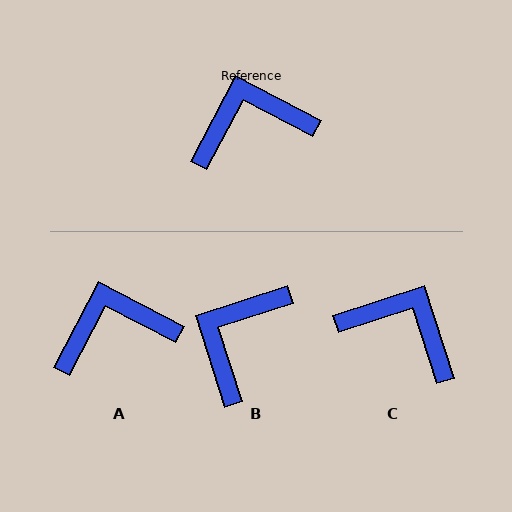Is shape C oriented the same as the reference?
No, it is off by about 45 degrees.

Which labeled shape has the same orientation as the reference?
A.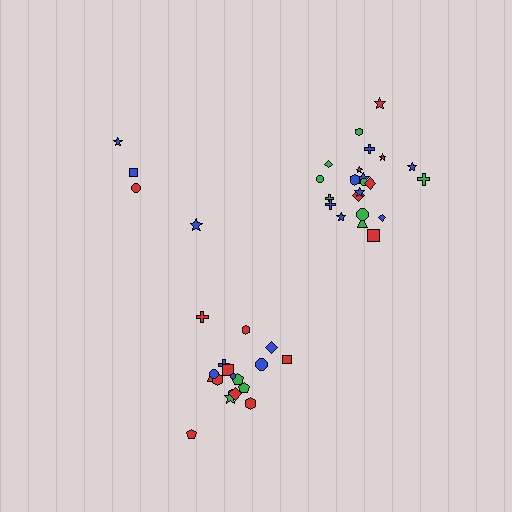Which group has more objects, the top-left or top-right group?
The top-right group.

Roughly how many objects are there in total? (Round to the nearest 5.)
Roughly 45 objects in total.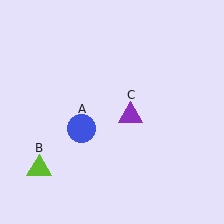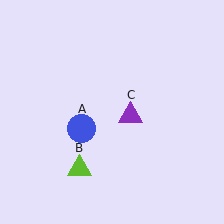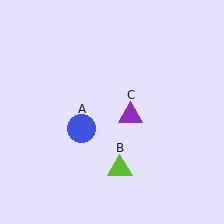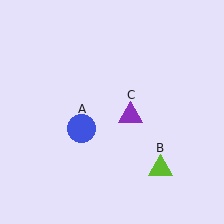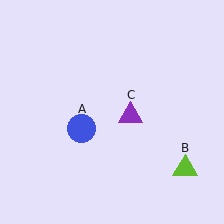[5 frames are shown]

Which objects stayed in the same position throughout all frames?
Blue circle (object A) and purple triangle (object C) remained stationary.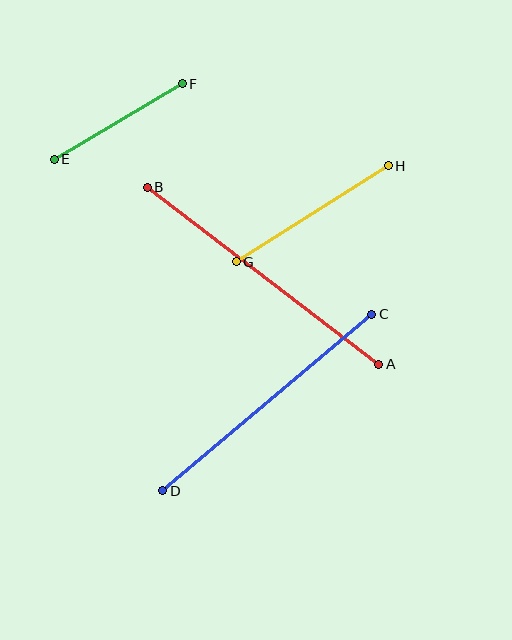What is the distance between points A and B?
The distance is approximately 291 pixels.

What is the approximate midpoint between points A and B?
The midpoint is at approximately (263, 276) pixels.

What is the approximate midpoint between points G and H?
The midpoint is at approximately (312, 214) pixels.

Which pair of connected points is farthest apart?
Points A and B are farthest apart.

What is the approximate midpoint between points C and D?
The midpoint is at approximately (267, 403) pixels.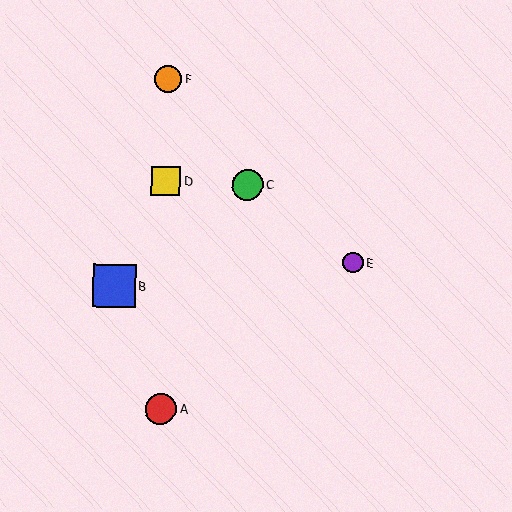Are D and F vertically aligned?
Yes, both are at x≈166.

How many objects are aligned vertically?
3 objects (A, D, F) are aligned vertically.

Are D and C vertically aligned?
No, D is at x≈166 and C is at x≈247.